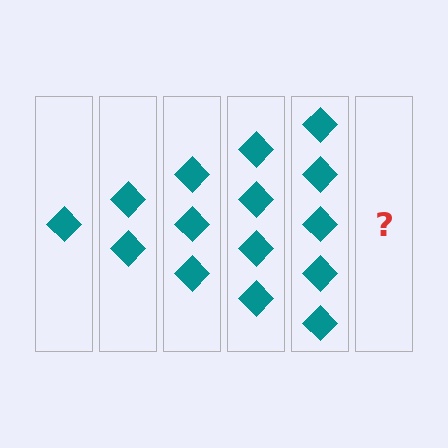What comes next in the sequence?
The next element should be 6 diamonds.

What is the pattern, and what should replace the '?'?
The pattern is that each step adds one more diamond. The '?' should be 6 diamonds.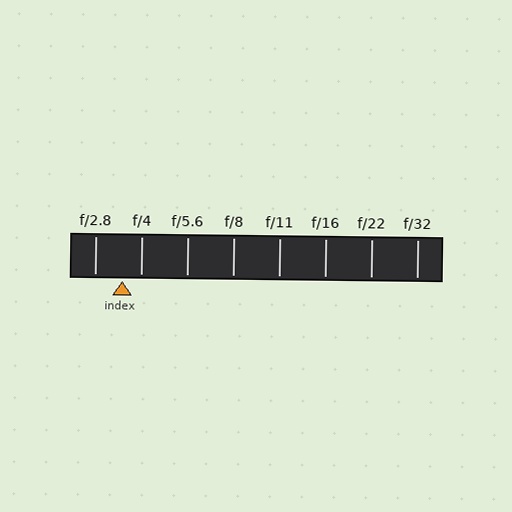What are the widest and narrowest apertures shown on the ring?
The widest aperture shown is f/2.8 and the narrowest is f/32.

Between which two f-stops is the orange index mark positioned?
The index mark is between f/2.8 and f/4.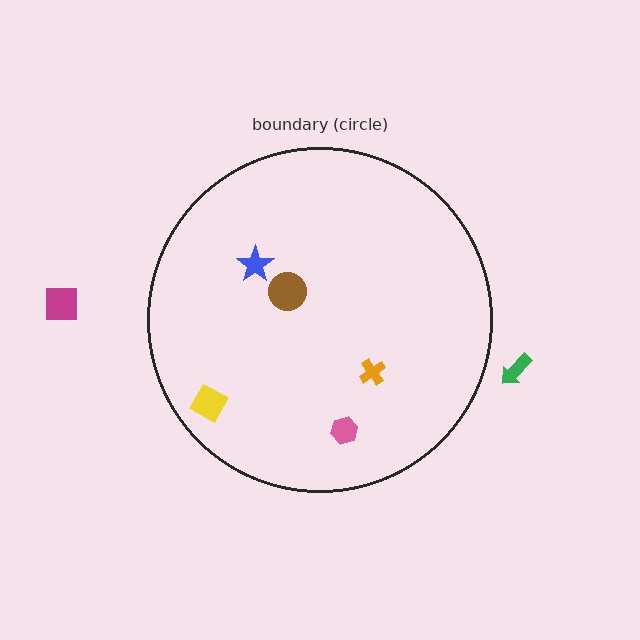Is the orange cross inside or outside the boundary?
Inside.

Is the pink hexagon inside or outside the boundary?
Inside.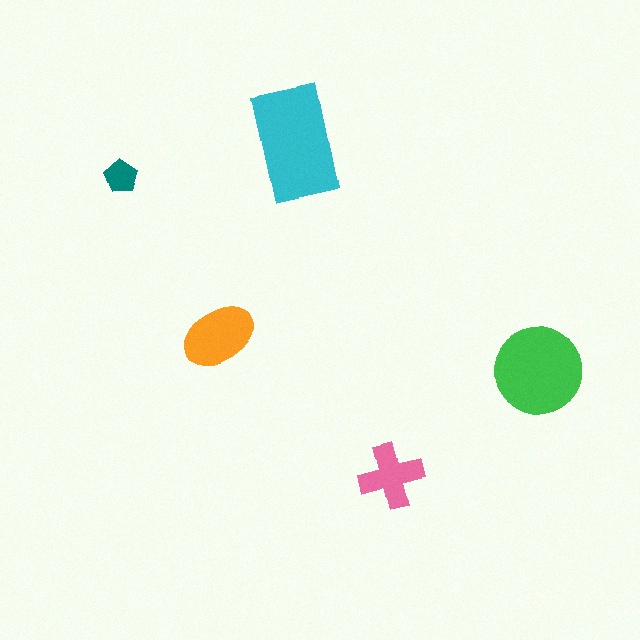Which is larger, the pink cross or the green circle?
The green circle.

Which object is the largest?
The cyan rectangle.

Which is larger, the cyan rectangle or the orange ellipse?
The cyan rectangle.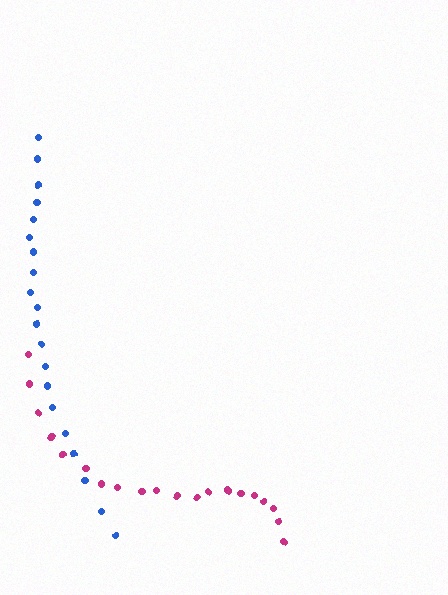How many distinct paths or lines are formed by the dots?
There are 2 distinct paths.